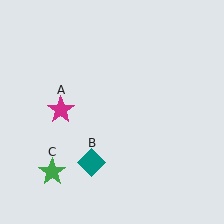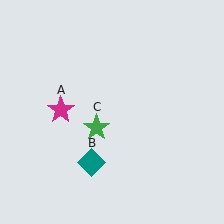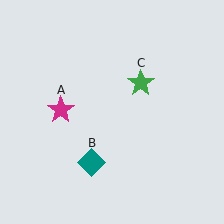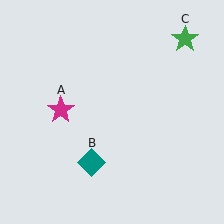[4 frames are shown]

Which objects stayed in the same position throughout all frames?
Magenta star (object A) and teal diamond (object B) remained stationary.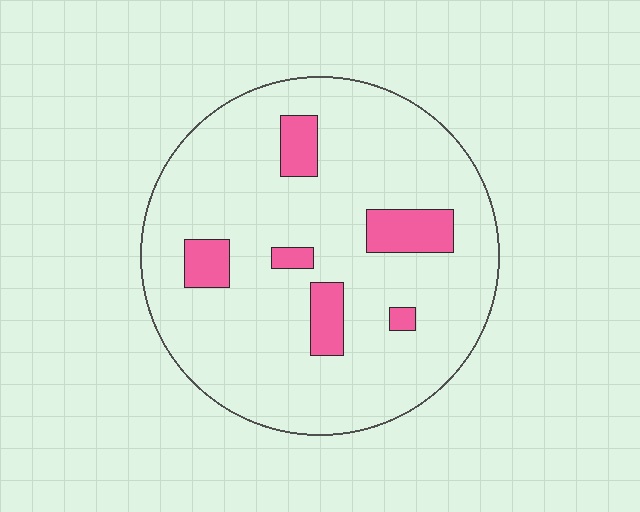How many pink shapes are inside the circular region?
6.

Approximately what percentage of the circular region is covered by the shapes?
Approximately 10%.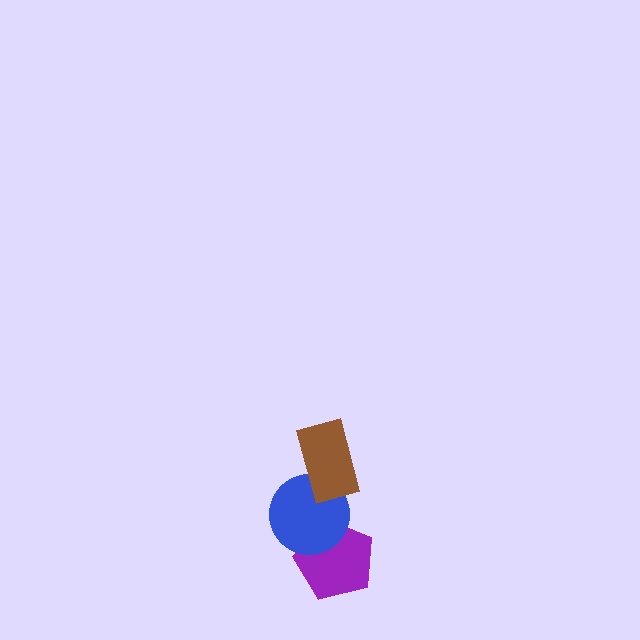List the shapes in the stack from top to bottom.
From top to bottom: the brown rectangle, the blue circle, the purple pentagon.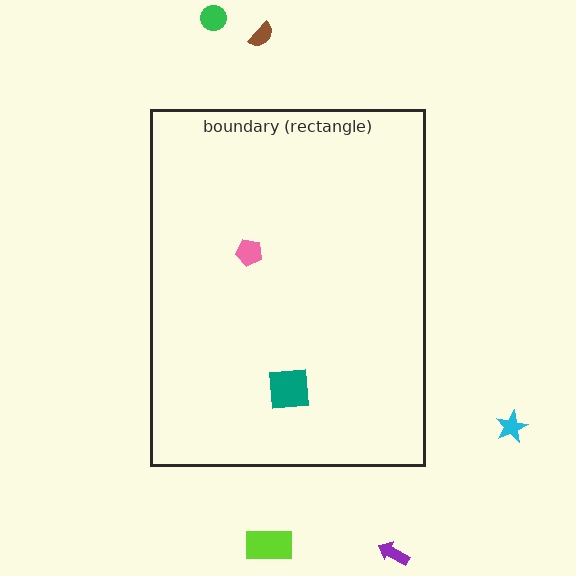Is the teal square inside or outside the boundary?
Inside.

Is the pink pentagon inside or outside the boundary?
Inside.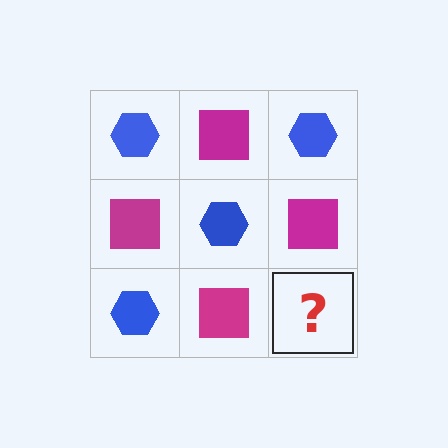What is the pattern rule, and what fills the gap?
The rule is that it alternates blue hexagon and magenta square in a checkerboard pattern. The gap should be filled with a blue hexagon.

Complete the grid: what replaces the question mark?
The question mark should be replaced with a blue hexagon.